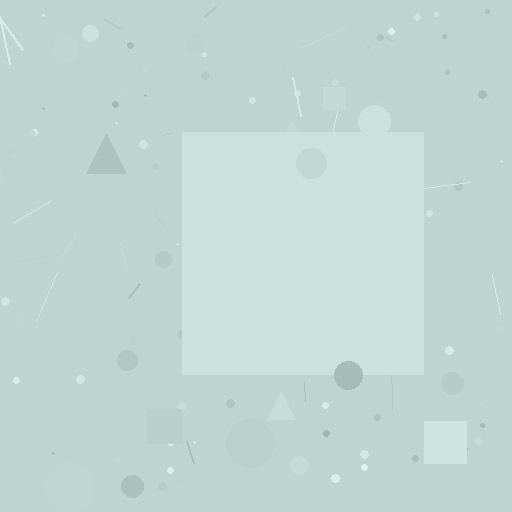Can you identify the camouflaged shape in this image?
The camouflaged shape is a square.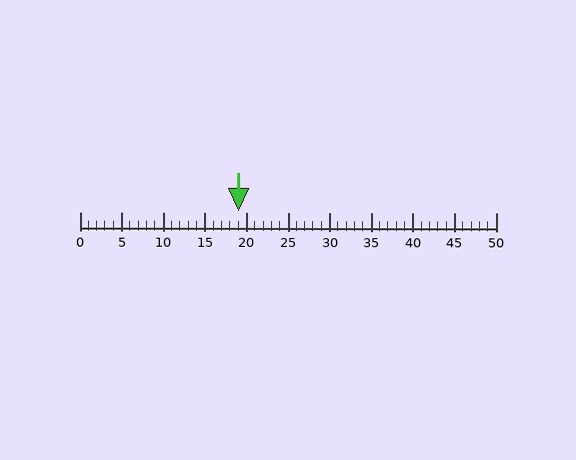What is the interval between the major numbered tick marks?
The major tick marks are spaced 5 units apart.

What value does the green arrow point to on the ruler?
The green arrow points to approximately 19.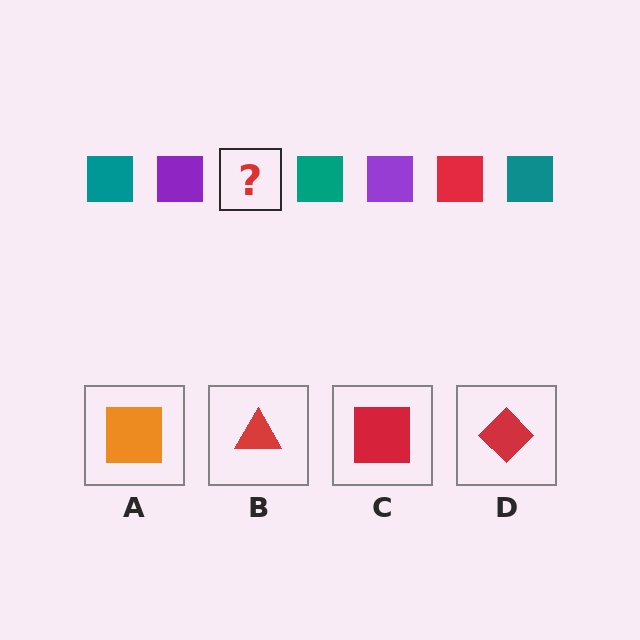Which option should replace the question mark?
Option C.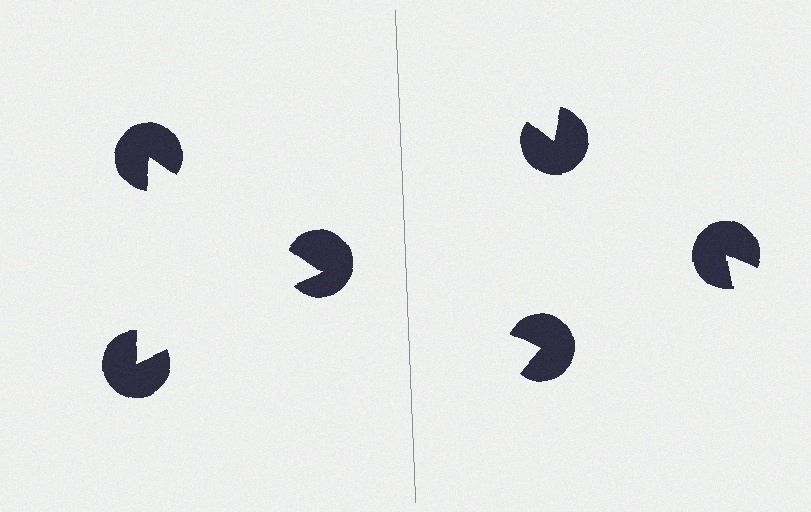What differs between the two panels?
The pac-man discs are positioned identically on both sides; only the wedge orientations differ. On the left they align to a triangle; on the right they are misaligned.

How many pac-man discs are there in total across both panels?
6 — 3 on each side.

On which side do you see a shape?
An illusory triangle appears on the left side. On the right side the wedge cuts are rotated, so no coherent shape forms.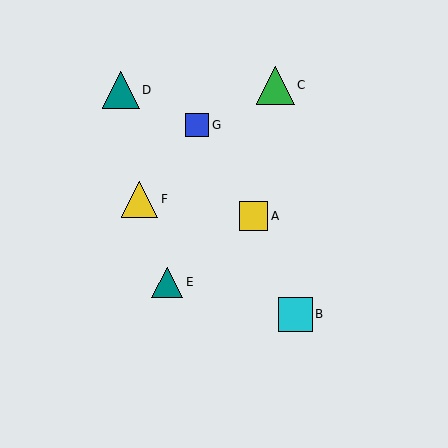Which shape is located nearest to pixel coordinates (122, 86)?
The teal triangle (labeled D) at (121, 90) is nearest to that location.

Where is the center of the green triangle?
The center of the green triangle is at (275, 85).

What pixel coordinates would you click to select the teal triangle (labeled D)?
Click at (121, 90) to select the teal triangle D.